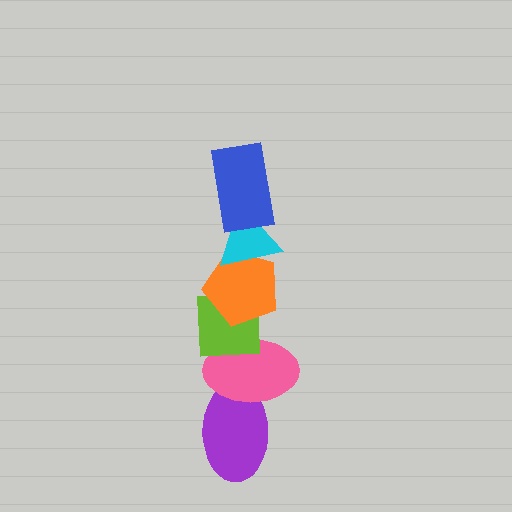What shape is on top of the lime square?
The orange pentagon is on top of the lime square.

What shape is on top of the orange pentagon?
The cyan triangle is on top of the orange pentagon.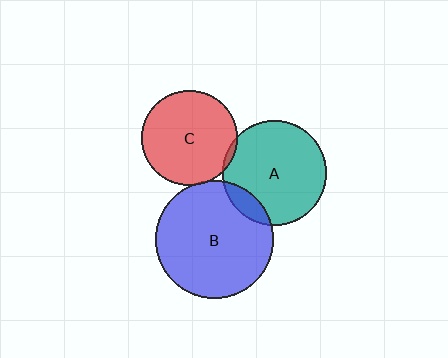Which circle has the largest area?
Circle B (blue).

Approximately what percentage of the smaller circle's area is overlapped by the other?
Approximately 5%.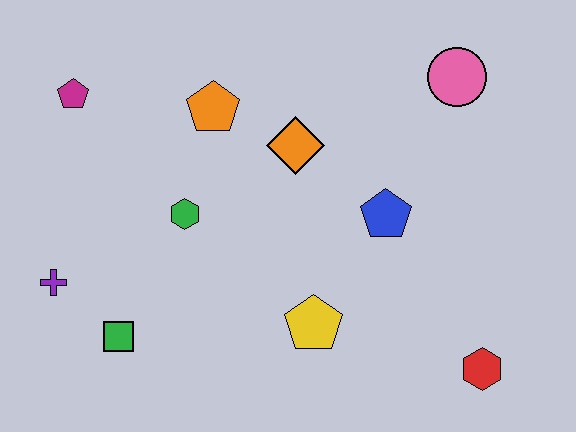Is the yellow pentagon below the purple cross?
Yes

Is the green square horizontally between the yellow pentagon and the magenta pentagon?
Yes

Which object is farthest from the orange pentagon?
The red hexagon is farthest from the orange pentagon.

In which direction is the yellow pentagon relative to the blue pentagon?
The yellow pentagon is below the blue pentagon.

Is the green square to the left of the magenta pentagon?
No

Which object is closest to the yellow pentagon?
The blue pentagon is closest to the yellow pentagon.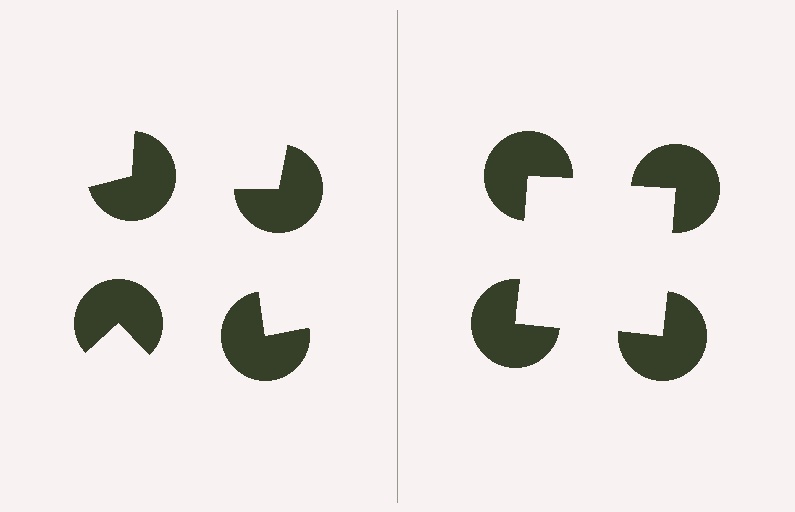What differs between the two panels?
The pac-man discs are positioned identically on both sides; only the wedge orientations differ. On the right they align to a square; on the left they are misaligned.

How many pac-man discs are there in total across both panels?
8 — 4 on each side.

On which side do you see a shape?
An illusory square appears on the right side. On the left side the wedge cuts are rotated, so no coherent shape forms.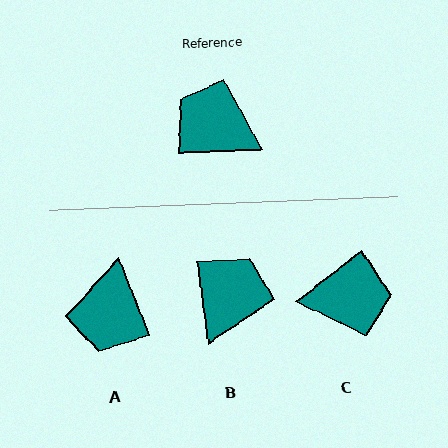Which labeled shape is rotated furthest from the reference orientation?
C, about 145 degrees away.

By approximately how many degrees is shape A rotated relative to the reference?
Approximately 109 degrees counter-clockwise.